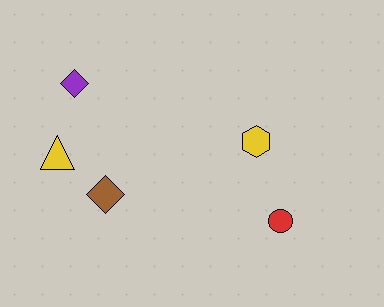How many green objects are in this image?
There are no green objects.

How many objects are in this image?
There are 5 objects.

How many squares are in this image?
There are no squares.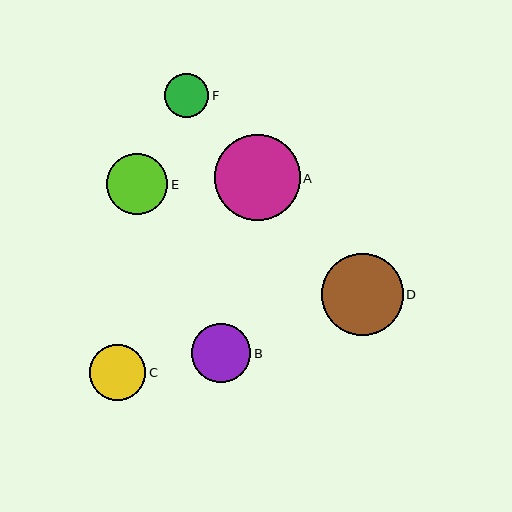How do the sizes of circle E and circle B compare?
Circle E and circle B are approximately the same size.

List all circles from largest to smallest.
From largest to smallest: A, D, E, B, C, F.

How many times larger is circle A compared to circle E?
Circle A is approximately 1.4 times the size of circle E.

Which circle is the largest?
Circle A is the largest with a size of approximately 86 pixels.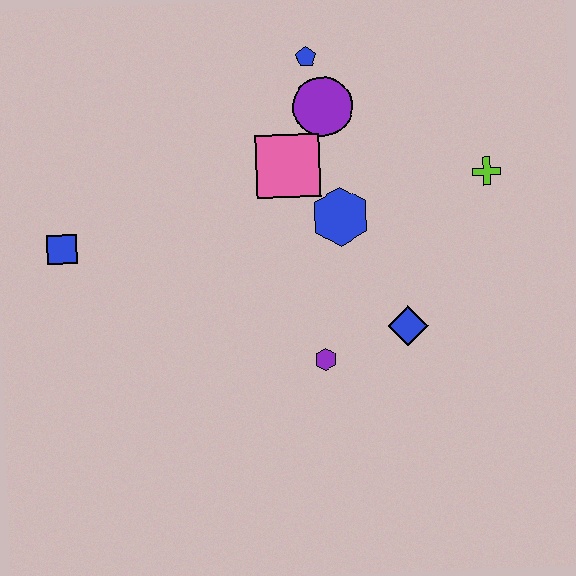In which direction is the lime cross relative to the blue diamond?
The lime cross is above the blue diamond.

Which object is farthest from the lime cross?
The blue square is farthest from the lime cross.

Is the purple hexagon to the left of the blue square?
No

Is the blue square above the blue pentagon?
No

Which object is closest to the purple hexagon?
The blue diamond is closest to the purple hexagon.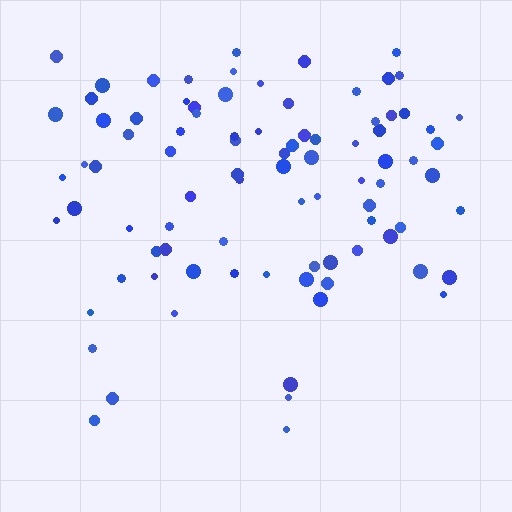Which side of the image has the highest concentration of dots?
The top.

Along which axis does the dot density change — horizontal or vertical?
Vertical.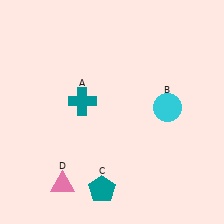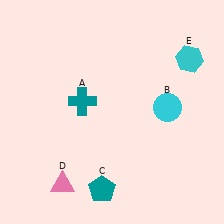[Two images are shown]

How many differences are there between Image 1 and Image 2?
There is 1 difference between the two images.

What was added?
A cyan hexagon (E) was added in Image 2.